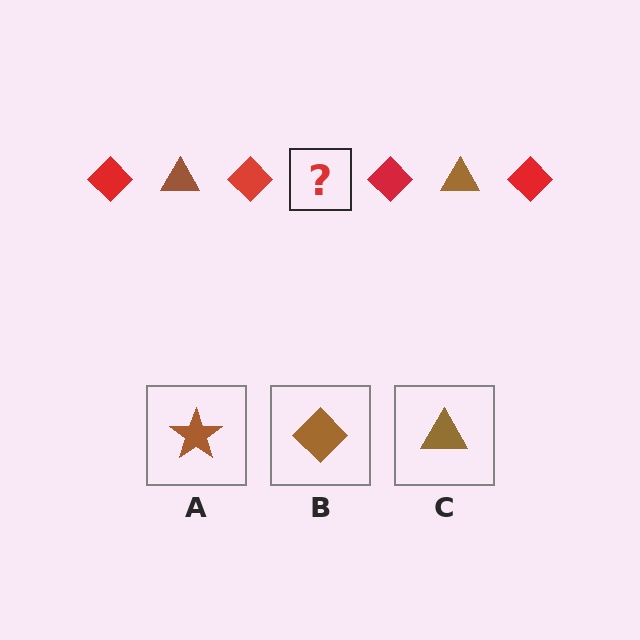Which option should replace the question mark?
Option C.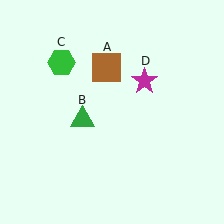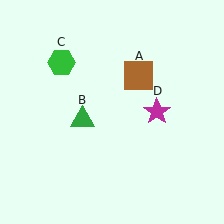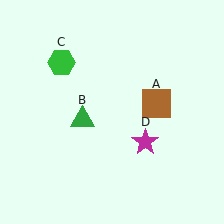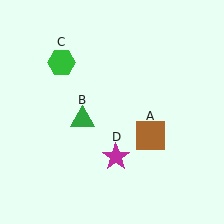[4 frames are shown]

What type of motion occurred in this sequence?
The brown square (object A), magenta star (object D) rotated clockwise around the center of the scene.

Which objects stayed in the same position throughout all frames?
Green triangle (object B) and green hexagon (object C) remained stationary.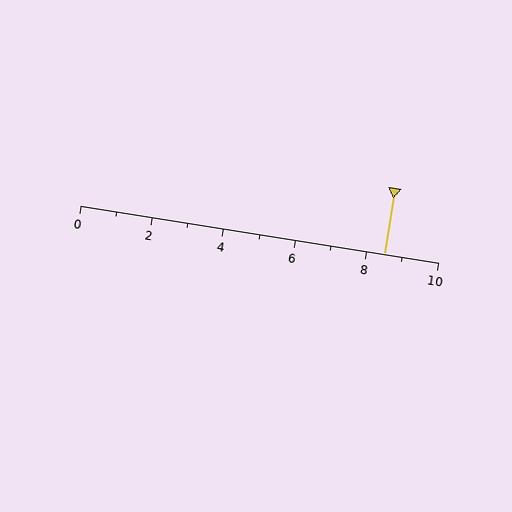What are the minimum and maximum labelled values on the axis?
The axis runs from 0 to 10.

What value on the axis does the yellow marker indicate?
The marker indicates approximately 8.5.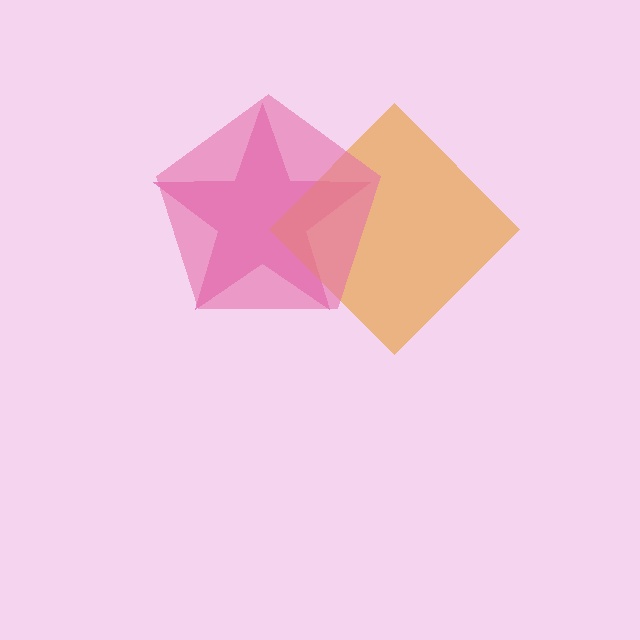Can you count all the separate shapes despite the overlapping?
Yes, there are 3 separate shapes.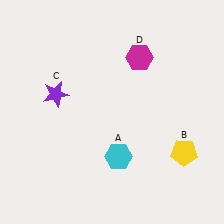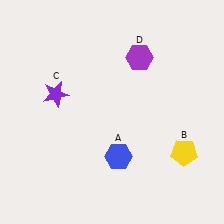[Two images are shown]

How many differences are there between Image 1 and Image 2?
There are 2 differences between the two images.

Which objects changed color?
A changed from cyan to blue. D changed from magenta to purple.